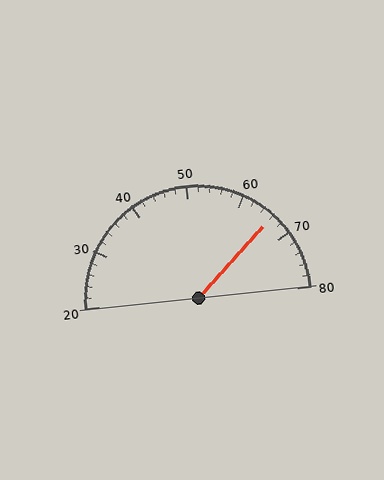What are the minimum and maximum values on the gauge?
The gauge ranges from 20 to 80.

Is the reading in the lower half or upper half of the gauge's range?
The reading is in the upper half of the range (20 to 80).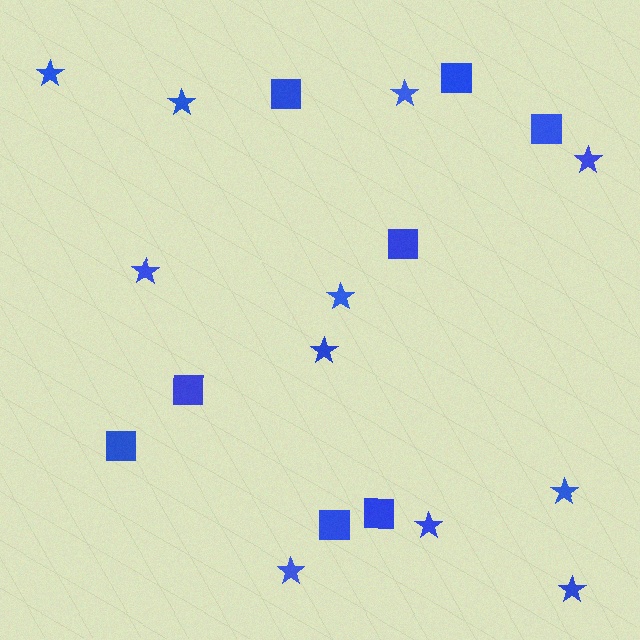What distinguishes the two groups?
There are 2 groups: one group of squares (8) and one group of stars (11).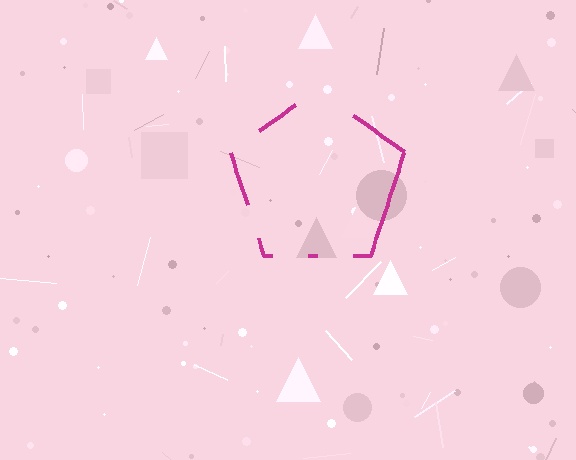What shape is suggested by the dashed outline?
The dashed outline suggests a pentagon.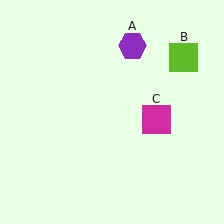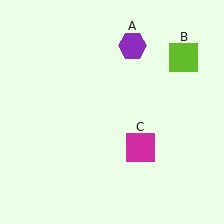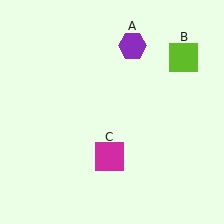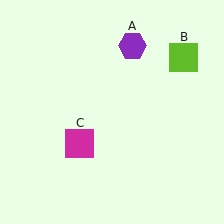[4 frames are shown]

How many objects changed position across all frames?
1 object changed position: magenta square (object C).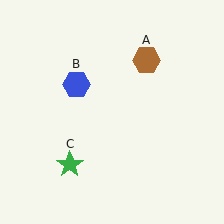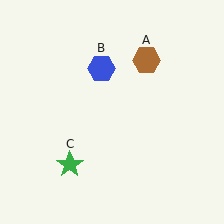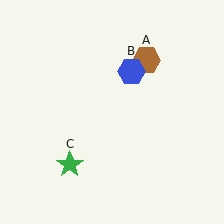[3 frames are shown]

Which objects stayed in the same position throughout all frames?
Brown hexagon (object A) and green star (object C) remained stationary.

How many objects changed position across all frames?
1 object changed position: blue hexagon (object B).